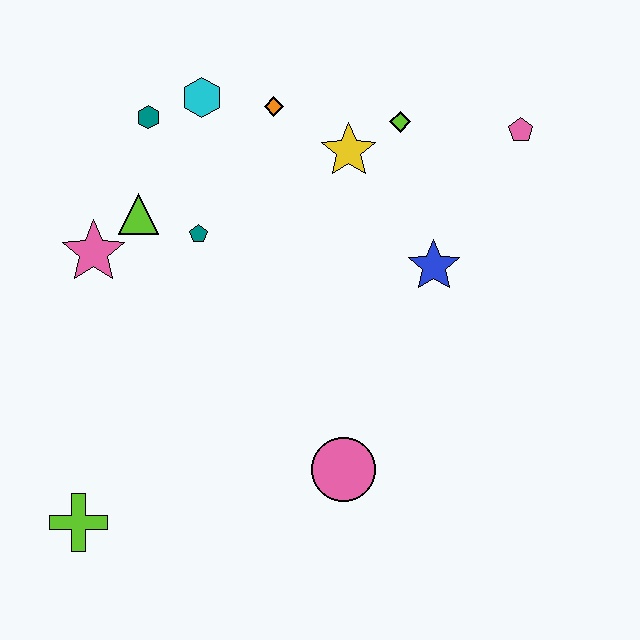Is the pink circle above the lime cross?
Yes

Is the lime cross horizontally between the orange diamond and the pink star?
No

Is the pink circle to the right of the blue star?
No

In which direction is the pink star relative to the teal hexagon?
The pink star is below the teal hexagon.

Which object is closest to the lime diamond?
The yellow star is closest to the lime diamond.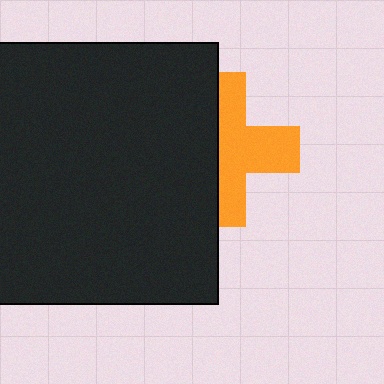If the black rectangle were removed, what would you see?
You would see the complete orange cross.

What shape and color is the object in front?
The object in front is a black rectangle.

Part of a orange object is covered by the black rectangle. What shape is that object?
It is a cross.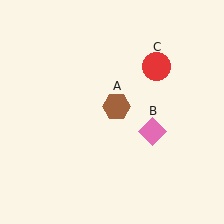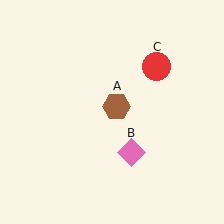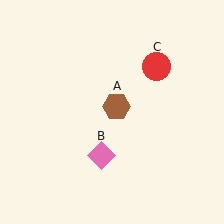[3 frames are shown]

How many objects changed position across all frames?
1 object changed position: pink diamond (object B).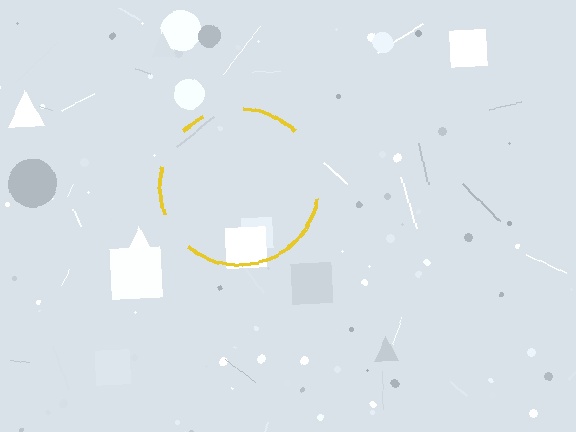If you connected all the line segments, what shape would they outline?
They would outline a circle.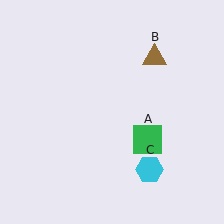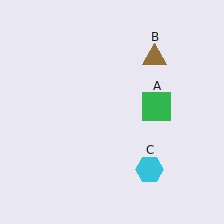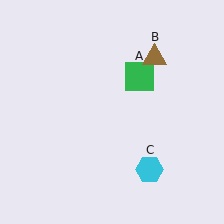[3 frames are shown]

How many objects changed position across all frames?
1 object changed position: green square (object A).